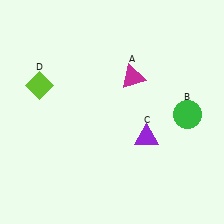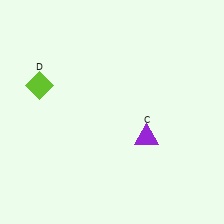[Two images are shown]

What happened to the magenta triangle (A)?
The magenta triangle (A) was removed in Image 2. It was in the top-right area of Image 1.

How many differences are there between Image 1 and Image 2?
There are 2 differences between the two images.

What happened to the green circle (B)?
The green circle (B) was removed in Image 2. It was in the bottom-right area of Image 1.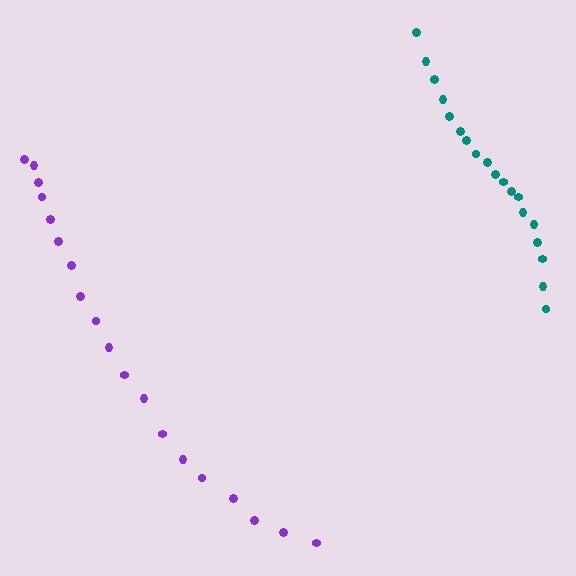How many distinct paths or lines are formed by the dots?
There are 2 distinct paths.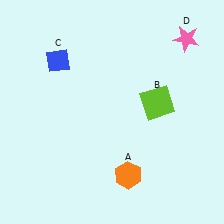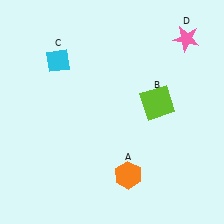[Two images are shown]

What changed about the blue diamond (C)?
In Image 1, C is blue. In Image 2, it changed to cyan.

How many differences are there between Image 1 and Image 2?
There is 1 difference between the two images.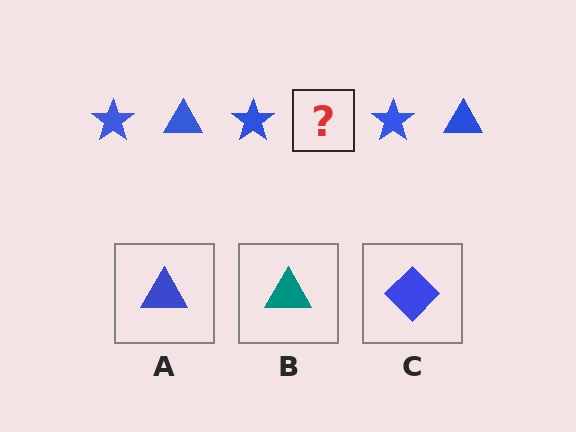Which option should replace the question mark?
Option A.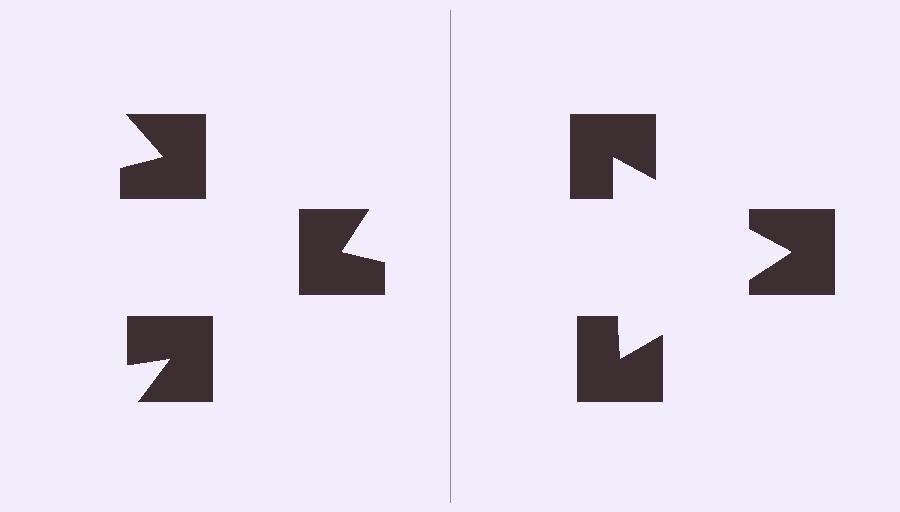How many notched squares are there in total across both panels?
6 — 3 on each side.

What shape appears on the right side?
An illusory triangle.